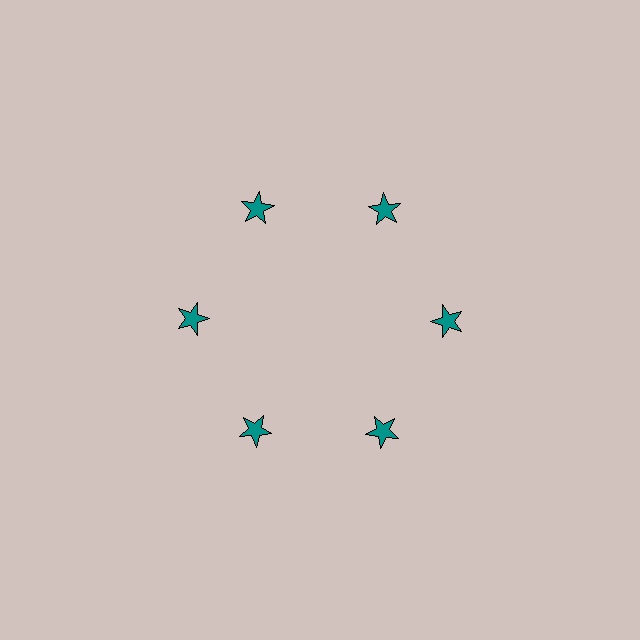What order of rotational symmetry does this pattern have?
This pattern has 6-fold rotational symmetry.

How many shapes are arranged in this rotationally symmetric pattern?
There are 6 shapes, arranged in 6 groups of 1.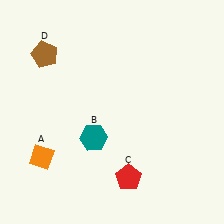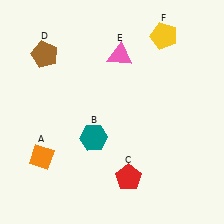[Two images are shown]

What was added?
A pink triangle (E), a yellow pentagon (F) were added in Image 2.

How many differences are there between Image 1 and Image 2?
There are 2 differences between the two images.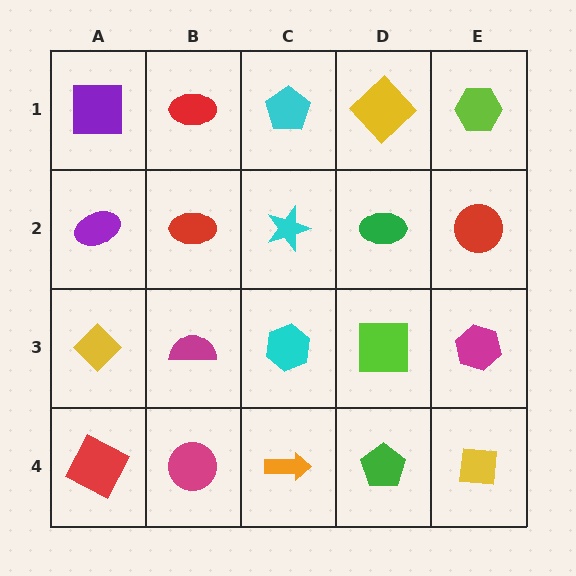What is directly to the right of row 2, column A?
A red ellipse.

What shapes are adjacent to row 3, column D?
A green ellipse (row 2, column D), a green pentagon (row 4, column D), a cyan hexagon (row 3, column C), a magenta hexagon (row 3, column E).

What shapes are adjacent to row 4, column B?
A magenta semicircle (row 3, column B), a red square (row 4, column A), an orange arrow (row 4, column C).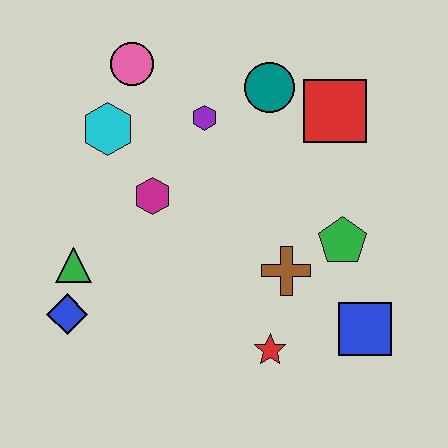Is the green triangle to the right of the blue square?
No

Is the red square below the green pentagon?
No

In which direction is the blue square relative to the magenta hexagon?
The blue square is to the right of the magenta hexagon.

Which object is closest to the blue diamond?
The green triangle is closest to the blue diamond.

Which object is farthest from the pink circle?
The blue square is farthest from the pink circle.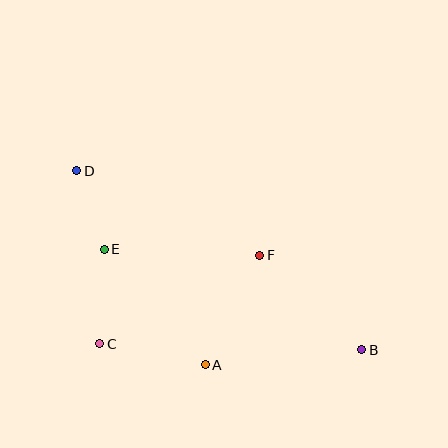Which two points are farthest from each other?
Points B and D are farthest from each other.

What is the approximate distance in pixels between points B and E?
The distance between B and E is approximately 276 pixels.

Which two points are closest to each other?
Points D and E are closest to each other.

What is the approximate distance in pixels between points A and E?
The distance between A and E is approximately 154 pixels.